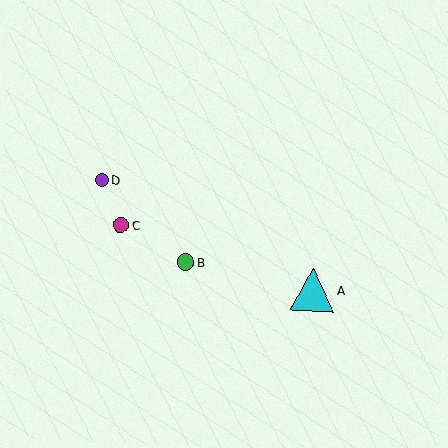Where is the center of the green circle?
The center of the green circle is at (186, 262).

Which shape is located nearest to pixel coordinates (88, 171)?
The purple circle (labeled D) at (102, 180) is nearest to that location.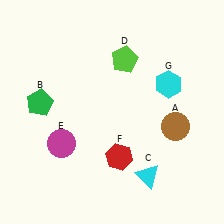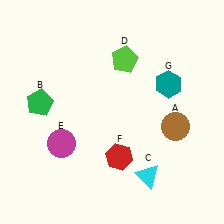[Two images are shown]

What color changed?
The hexagon (G) changed from cyan in Image 1 to teal in Image 2.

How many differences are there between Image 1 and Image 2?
There is 1 difference between the two images.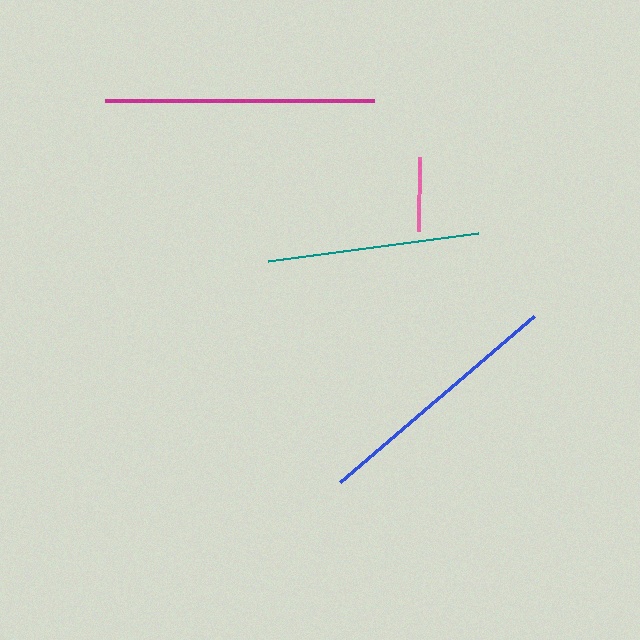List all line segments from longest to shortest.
From longest to shortest: magenta, blue, teal, pink.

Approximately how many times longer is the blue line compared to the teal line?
The blue line is approximately 1.2 times the length of the teal line.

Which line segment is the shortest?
The pink line is the shortest at approximately 74 pixels.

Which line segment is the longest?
The magenta line is the longest at approximately 269 pixels.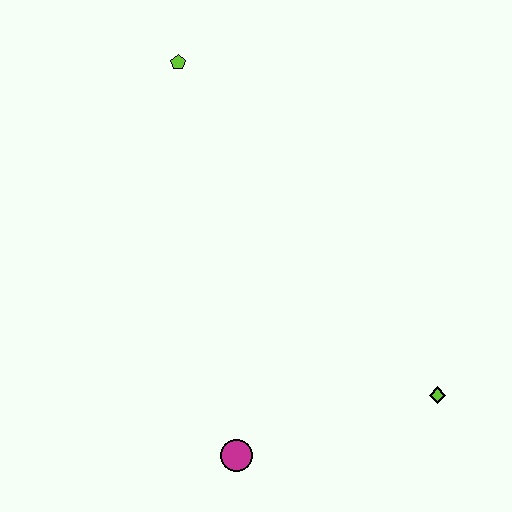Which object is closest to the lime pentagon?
The magenta circle is closest to the lime pentagon.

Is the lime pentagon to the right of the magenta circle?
No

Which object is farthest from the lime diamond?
The lime pentagon is farthest from the lime diamond.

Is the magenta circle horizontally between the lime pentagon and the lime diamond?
Yes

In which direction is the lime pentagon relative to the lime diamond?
The lime pentagon is above the lime diamond.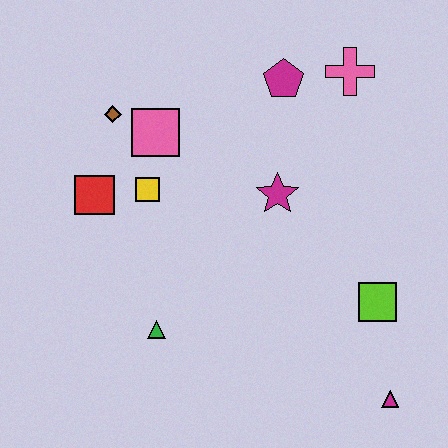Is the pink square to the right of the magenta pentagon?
No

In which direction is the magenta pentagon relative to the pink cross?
The magenta pentagon is to the left of the pink cross.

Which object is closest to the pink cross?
The magenta pentagon is closest to the pink cross.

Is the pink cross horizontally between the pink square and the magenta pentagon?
No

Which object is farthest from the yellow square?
The magenta triangle is farthest from the yellow square.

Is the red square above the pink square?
No